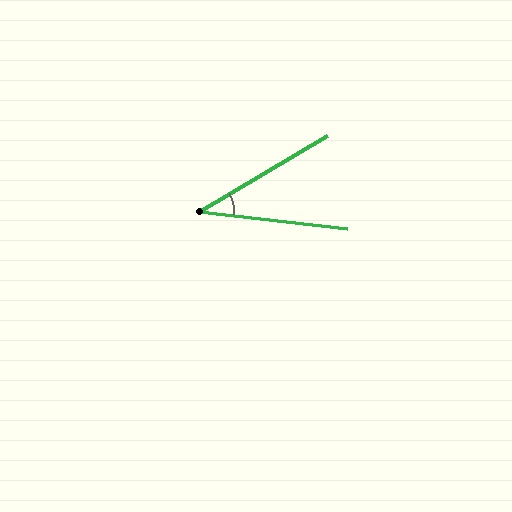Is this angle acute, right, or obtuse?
It is acute.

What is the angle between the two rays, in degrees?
Approximately 37 degrees.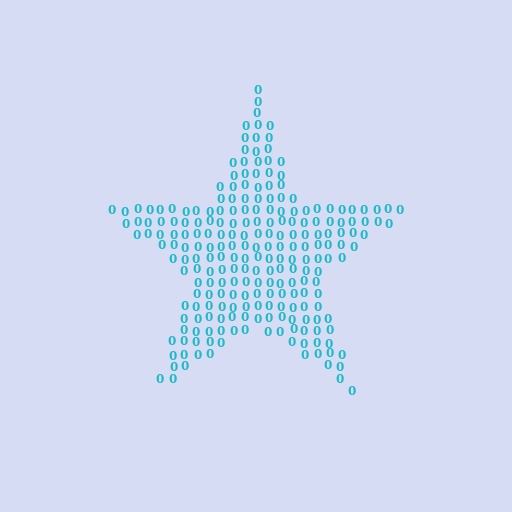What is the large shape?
The large shape is a star.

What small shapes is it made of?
It is made of small digit 0's.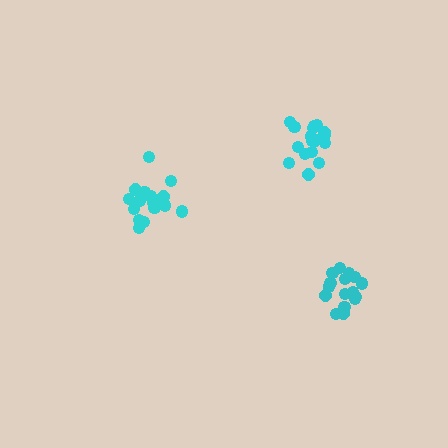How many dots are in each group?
Group 1: 16 dots, Group 2: 20 dots, Group 3: 17 dots (53 total).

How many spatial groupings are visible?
There are 3 spatial groupings.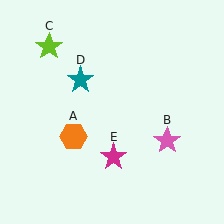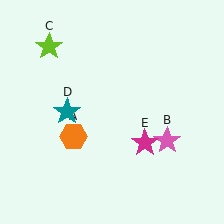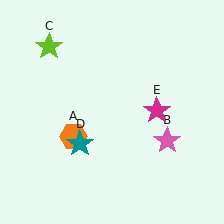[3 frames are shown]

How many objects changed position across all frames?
2 objects changed position: teal star (object D), magenta star (object E).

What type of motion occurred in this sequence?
The teal star (object D), magenta star (object E) rotated counterclockwise around the center of the scene.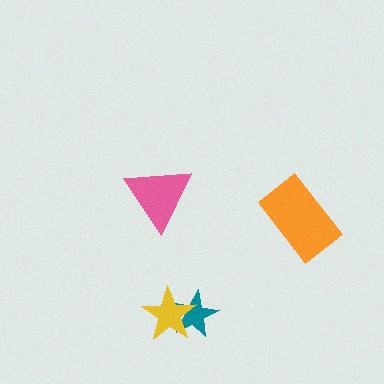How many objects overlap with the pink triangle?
0 objects overlap with the pink triangle.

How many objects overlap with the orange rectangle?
0 objects overlap with the orange rectangle.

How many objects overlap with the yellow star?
1 object overlaps with the yellow star.